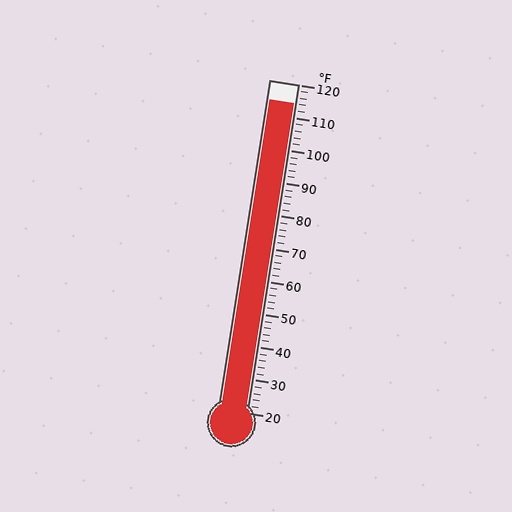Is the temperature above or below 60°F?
The temperature is above 60°F.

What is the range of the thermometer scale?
The thermometer scale ranges from 20°F to 120°F.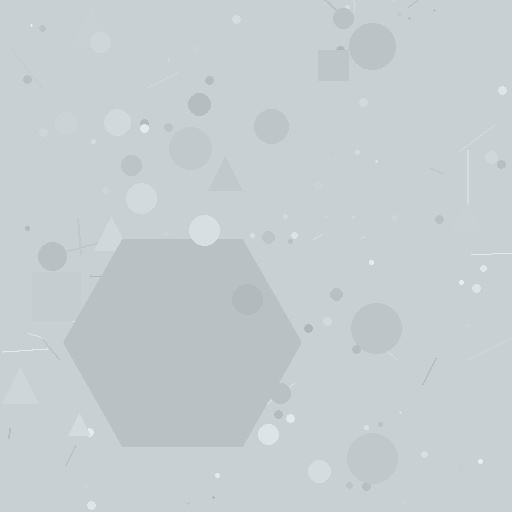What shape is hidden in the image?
A hexagon is hidden in the image.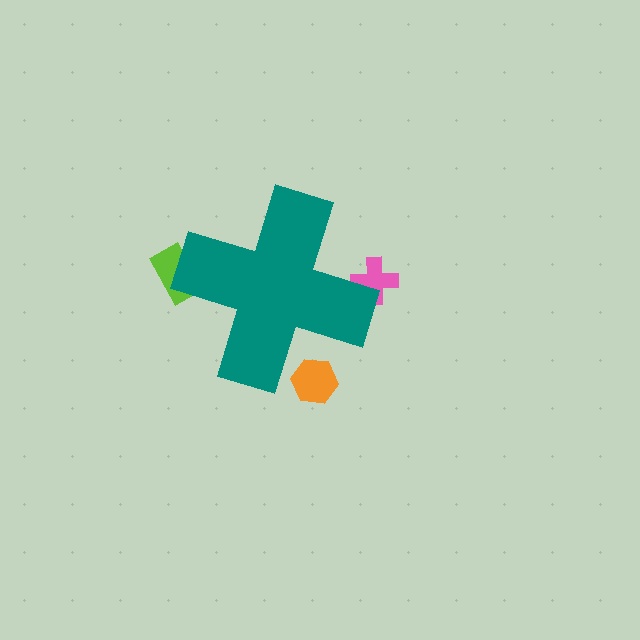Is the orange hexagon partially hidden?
Yes, the orange hexagon is partially hidden behind the teal cross.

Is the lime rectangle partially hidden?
Yes, the lime rectangle is partially hidden behind the teal cross.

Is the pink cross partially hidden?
Yes, the pink cross is partially hidden behind the teal cross.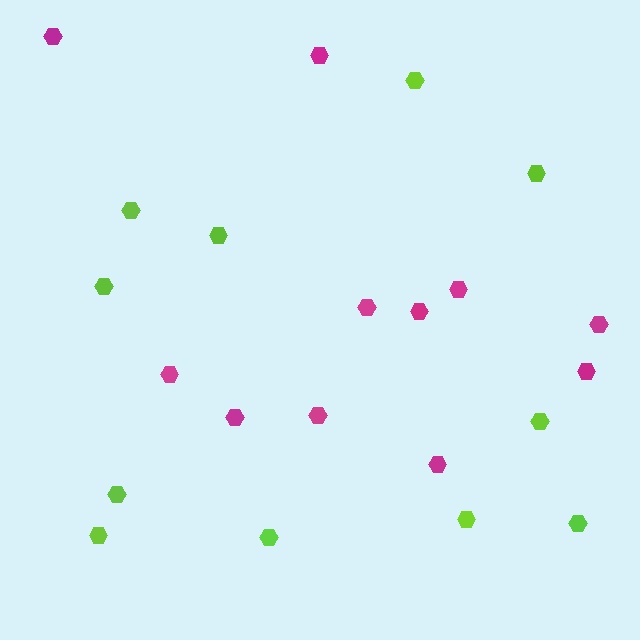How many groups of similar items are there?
There are 2 groups: one group of lime hexagons (11) and one group of magenta hexagons (11).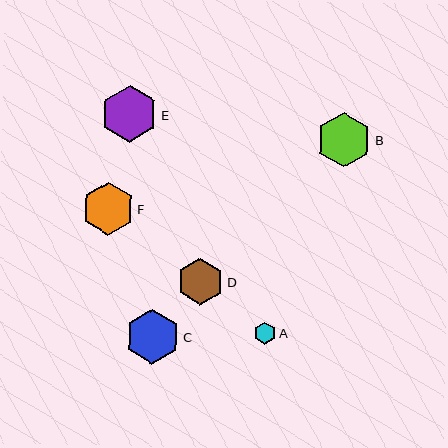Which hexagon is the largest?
Hexagon E is the largest with a size of approximately 57 pixels.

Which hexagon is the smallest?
Hexagon A is the smallest with a size of approximately 22 pixels.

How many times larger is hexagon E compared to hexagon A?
Hexagon E is approximately 2.6 times the size of hexagon A.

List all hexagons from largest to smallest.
From largest to smallest: E, B, C, F, D, A.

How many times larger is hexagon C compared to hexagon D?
Hexagon C is approximately 1.2 times the size of hexagon D.